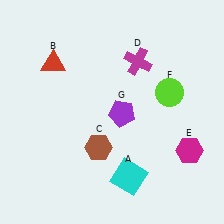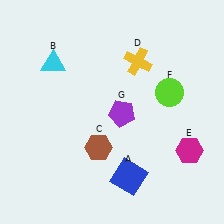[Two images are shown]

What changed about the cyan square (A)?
In Image 1, A is cyan. In Image 2, it changed to blue.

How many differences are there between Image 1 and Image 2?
There are 3 differences between the two images.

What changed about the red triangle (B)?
In Image 1, B is red. In Image 2, it changed to cyan.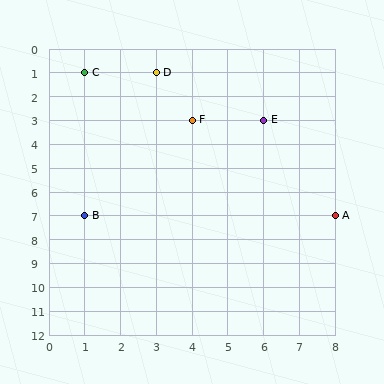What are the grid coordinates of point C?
Point C is at grid coordinates (1, 1).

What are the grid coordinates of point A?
Point A is at grid coordinates (8, 7).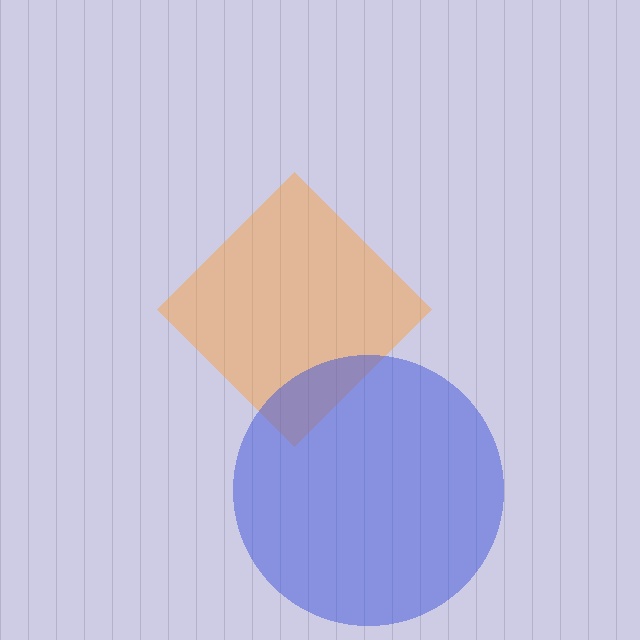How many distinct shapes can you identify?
There are 2 distinct shapes: an orange diamond, a blue circle.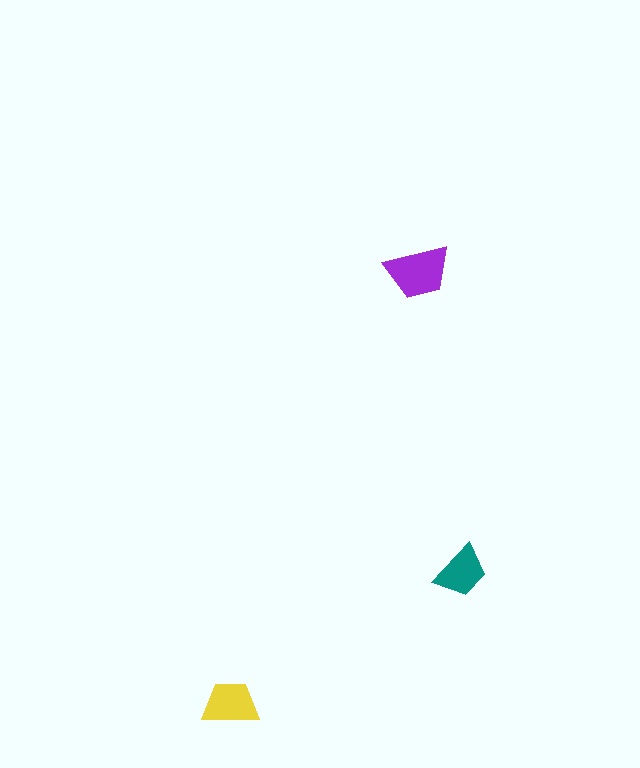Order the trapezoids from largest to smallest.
the purple one, the yellow one, the teal one.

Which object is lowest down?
The yellow trapezoid is bottommost.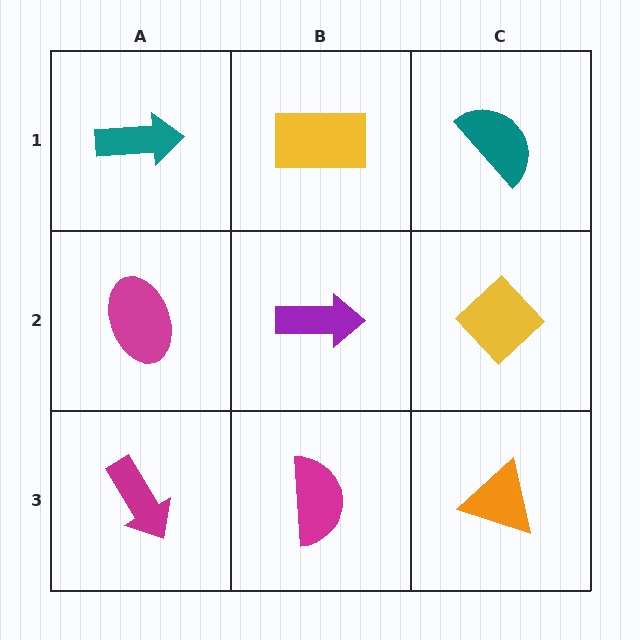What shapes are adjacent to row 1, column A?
A magenta ellipse (row 2, column A), a yellow rectangle (row 1, column B).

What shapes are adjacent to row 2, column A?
A teal arrow (row 1, column A), a magenta arrow (row 3, column A), a purple arrow (row 2, column B).